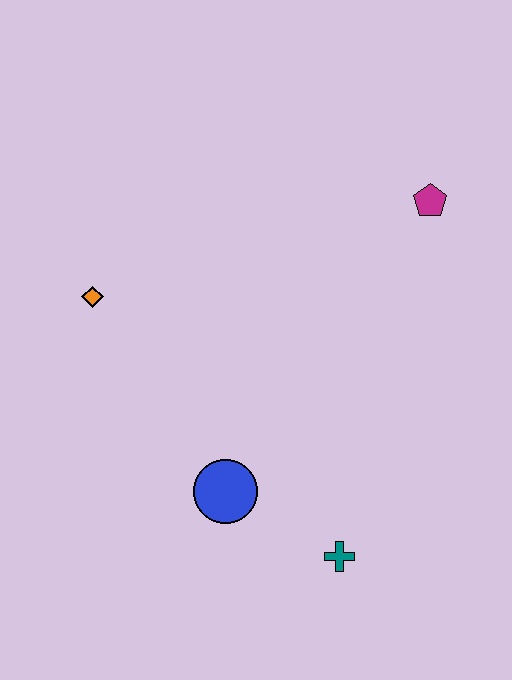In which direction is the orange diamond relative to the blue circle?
The orange diamond is above the blue circle.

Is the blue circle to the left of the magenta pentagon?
Yes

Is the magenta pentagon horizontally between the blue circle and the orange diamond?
No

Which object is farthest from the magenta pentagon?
The teal cross is farthest from the magenta pentagon.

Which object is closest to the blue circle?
The teal cross is closest to the blue circle.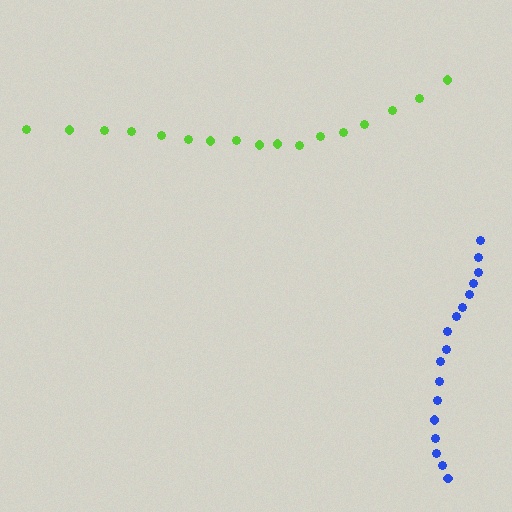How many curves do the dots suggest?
There are 2 distinct paths.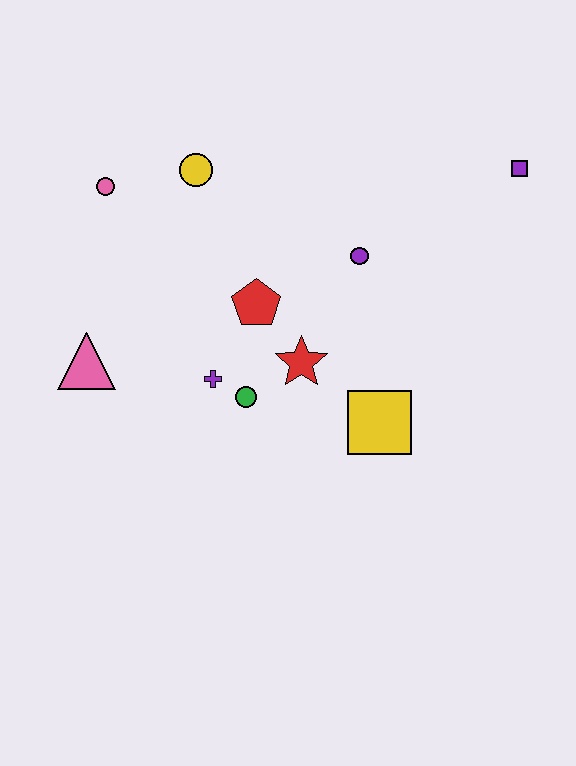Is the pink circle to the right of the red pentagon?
No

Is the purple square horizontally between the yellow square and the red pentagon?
No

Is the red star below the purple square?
Yes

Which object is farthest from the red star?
The purple square is farthest from the red star.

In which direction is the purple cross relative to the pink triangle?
The purple cross is to the right of the pink triangle.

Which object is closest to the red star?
The green circle is closest to the red star.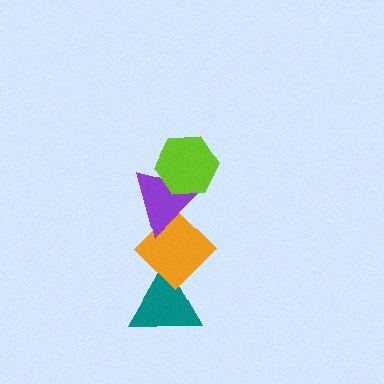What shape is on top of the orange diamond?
The purple triangle is on top of the orange diamond.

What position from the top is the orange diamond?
The orange diamond is 3rd from the top.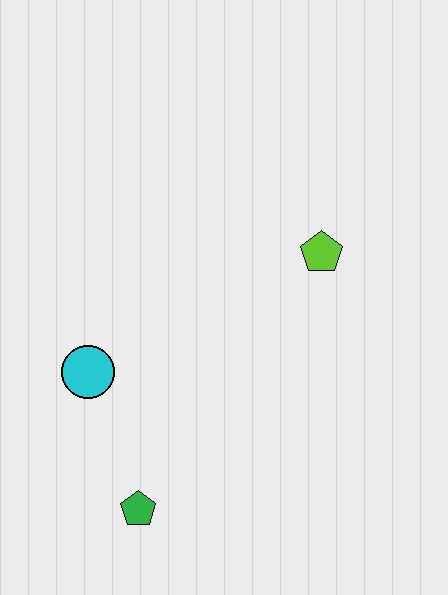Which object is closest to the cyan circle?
The green pentagon is closest to the cyan circle.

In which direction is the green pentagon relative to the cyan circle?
The green pentagon is below the cyan circle.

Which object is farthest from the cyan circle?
The lime pentagon is farthest from the cyan circle.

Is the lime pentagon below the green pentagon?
No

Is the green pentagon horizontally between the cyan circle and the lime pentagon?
Yes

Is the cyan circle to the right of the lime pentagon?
No